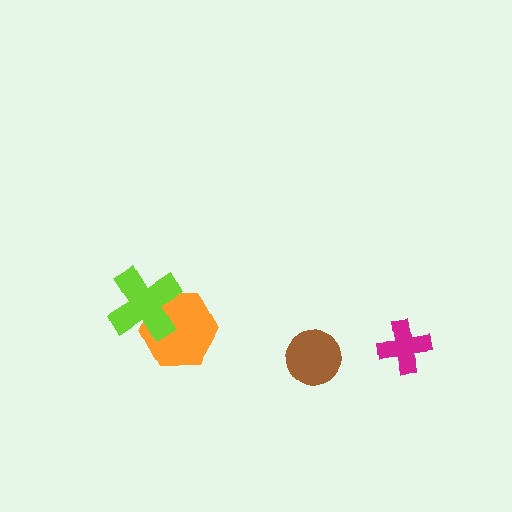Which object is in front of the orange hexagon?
The lime cross is in front of the orange hexagon.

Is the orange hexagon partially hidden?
Yes, it is partially covered by another shape.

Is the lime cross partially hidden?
No, no other shape covers it.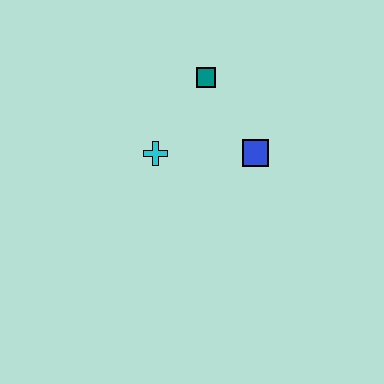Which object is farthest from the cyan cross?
The blue square is farthest from the cyan cross.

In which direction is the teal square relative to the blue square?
The teal square is above the blue square.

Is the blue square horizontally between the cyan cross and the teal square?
No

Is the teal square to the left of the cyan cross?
No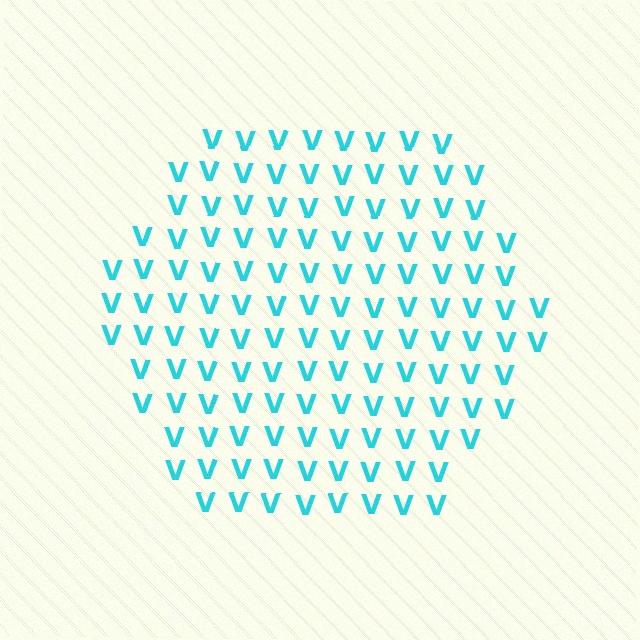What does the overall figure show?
The overall figure shows a hexagon.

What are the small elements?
The small elements are letter V's.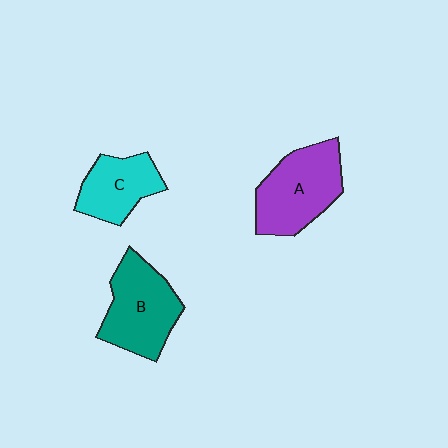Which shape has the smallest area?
Shape C (cyan).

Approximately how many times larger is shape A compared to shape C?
Approximately 1.4 times.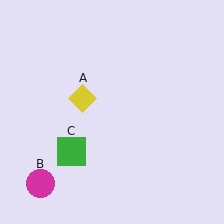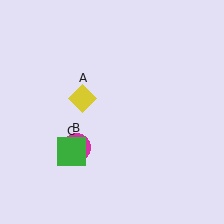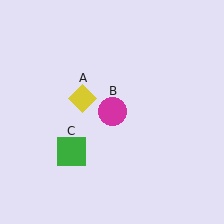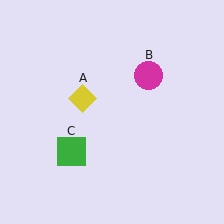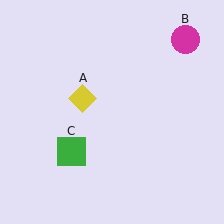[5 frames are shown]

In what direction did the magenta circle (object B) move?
The magenta circle (object B) moved up and to the right.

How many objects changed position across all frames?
1 object changed position: magenta circle (object B).